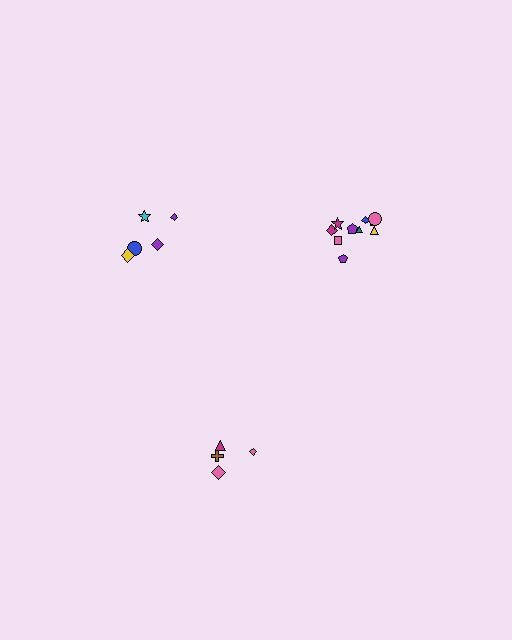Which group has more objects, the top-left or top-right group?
The top-right group.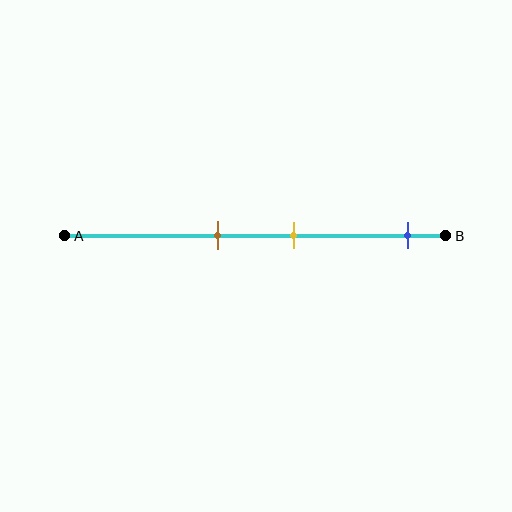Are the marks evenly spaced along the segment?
No, the marks are not evenly spaced.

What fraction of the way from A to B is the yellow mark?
The yellow mark is approximately 60% (0.6) of the way from A to B.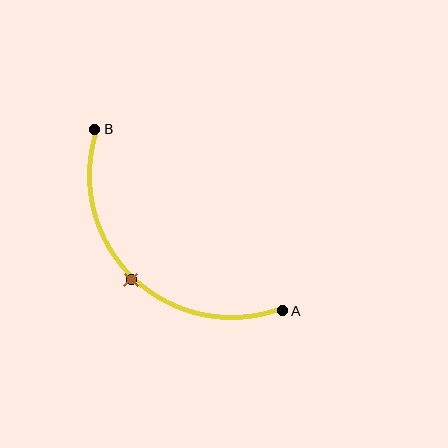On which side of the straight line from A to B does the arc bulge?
The arc bulges below and to the left of the straight line connecting A and B.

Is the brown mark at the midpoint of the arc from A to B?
Yes. The brown mark lies on the arc at equal arc-length from both A and B — it is the arc midpoint.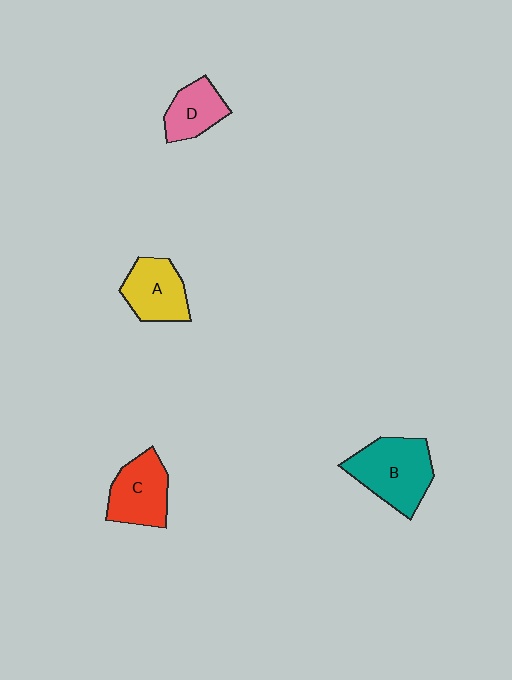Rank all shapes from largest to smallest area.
From largest to smallest: B (teal), C (red), A (yellow), D (pink).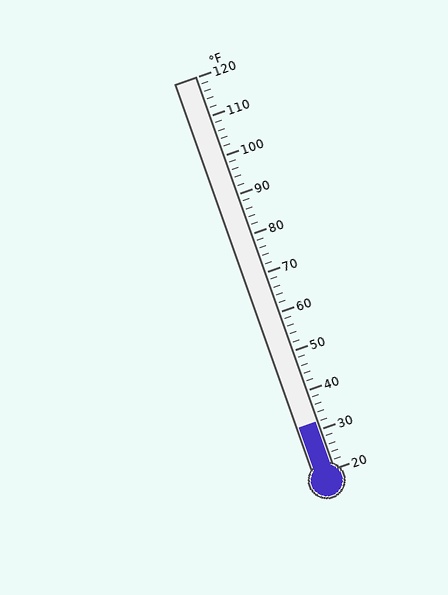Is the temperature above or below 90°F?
The temperature is below 90°F.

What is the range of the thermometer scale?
The thermometer scale ranges from 20°F to 120°F.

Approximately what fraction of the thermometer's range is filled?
The thermometer is filled to approximately 10% of its range.